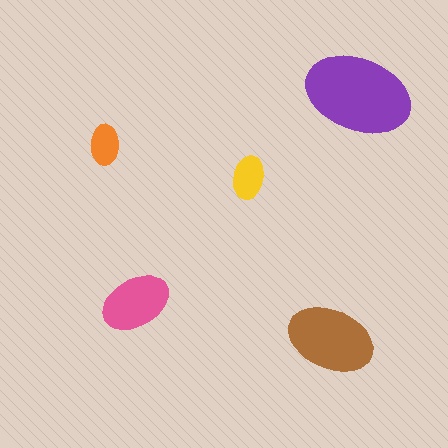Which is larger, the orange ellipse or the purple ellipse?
The purple one.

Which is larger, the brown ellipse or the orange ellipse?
The brown one.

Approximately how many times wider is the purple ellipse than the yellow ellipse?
About 2.5 times wider.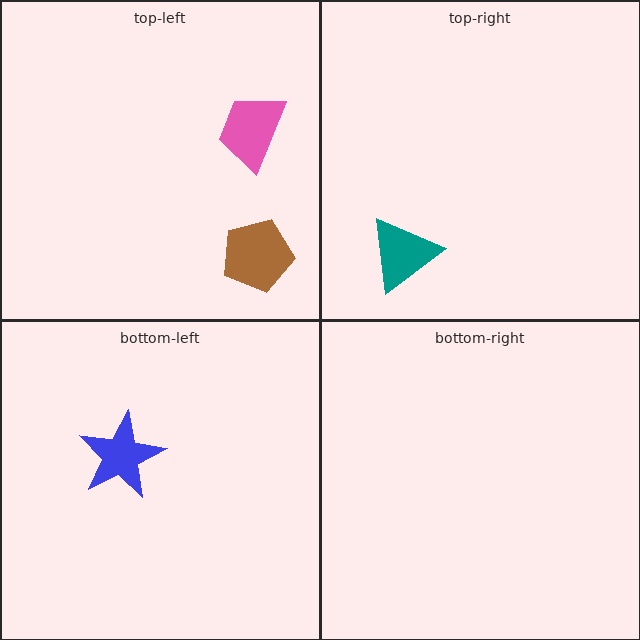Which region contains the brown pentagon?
The top-left region.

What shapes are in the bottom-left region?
The blue star.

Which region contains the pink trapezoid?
The top-left region.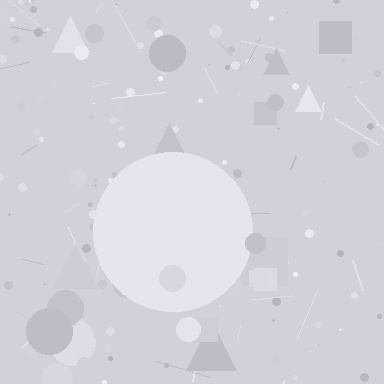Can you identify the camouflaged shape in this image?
The camouflaged shape is a circle.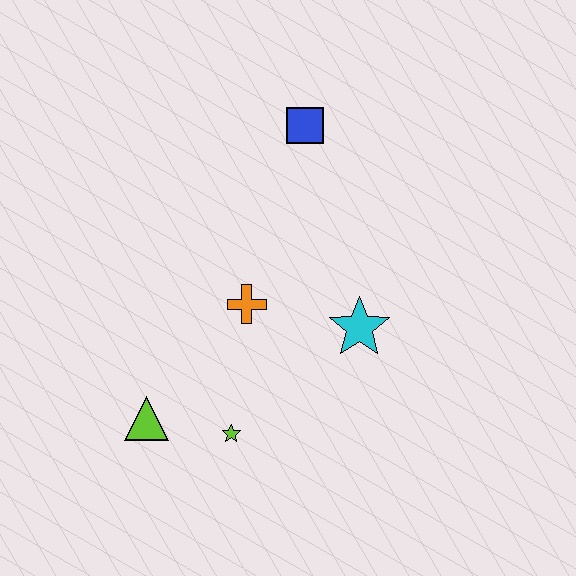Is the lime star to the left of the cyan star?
Yes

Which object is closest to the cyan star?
The orange cross is closest to the cyan star.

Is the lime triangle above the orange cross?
No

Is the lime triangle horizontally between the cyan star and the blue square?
No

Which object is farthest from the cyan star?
The lime triangle is farthest from the cyan star.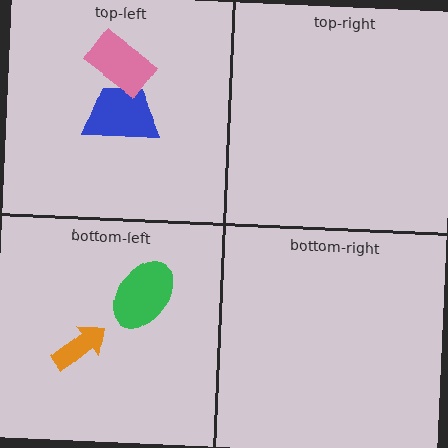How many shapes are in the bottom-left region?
2.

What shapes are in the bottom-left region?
The green ellipse, the orange arrow.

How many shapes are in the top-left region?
2.